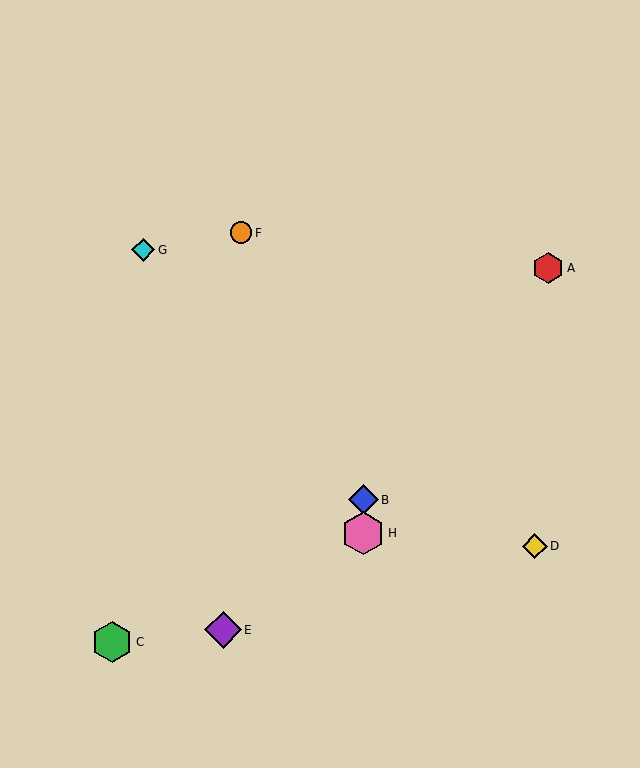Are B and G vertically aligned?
No, B is at x≈363 and G is at x≈143.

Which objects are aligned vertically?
Objects B, H are aligned vertically.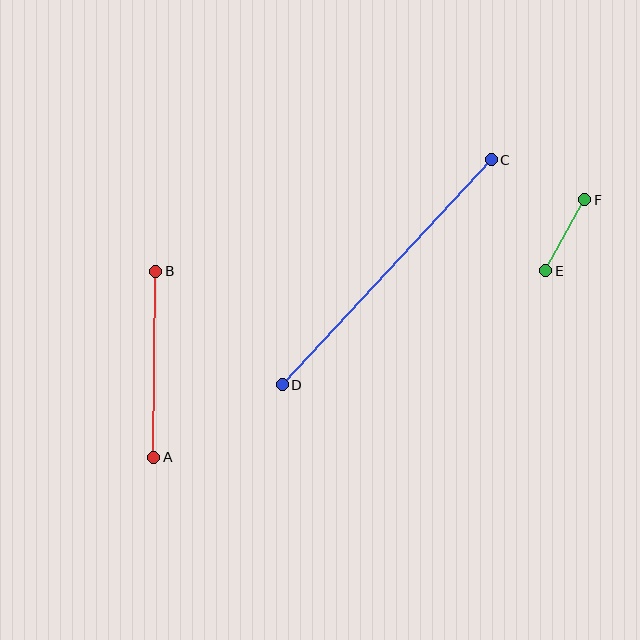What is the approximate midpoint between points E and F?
The midpoint is at approximately (565, 235) pixels.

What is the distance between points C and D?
The distance is approximately 307 pixels.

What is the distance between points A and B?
The distance is approximately 186 pixels.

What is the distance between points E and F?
The distance is approximately 81 pixels.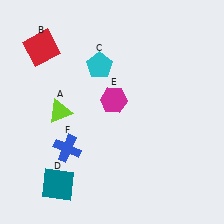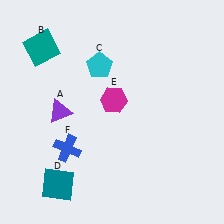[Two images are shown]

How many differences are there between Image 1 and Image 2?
There are 2 differences between the two images.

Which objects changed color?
A changed from lime to purple. B changed from red to teal.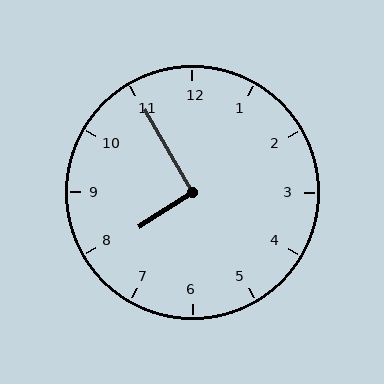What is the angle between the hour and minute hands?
Approximately 92 degrees.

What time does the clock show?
7:55.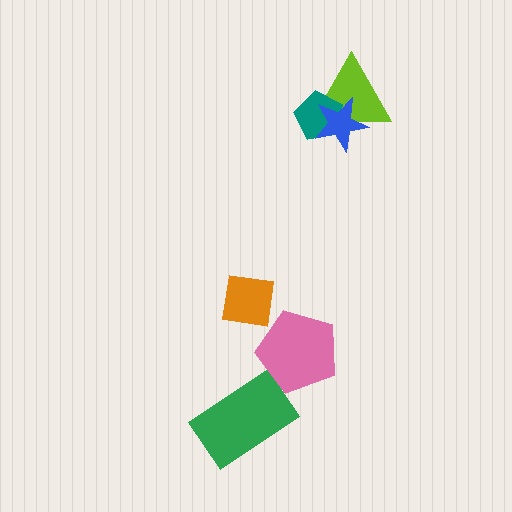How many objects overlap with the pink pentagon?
0 objects overlap with the pink pentagon.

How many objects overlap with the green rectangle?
0 objects overlap with the green rectangle.